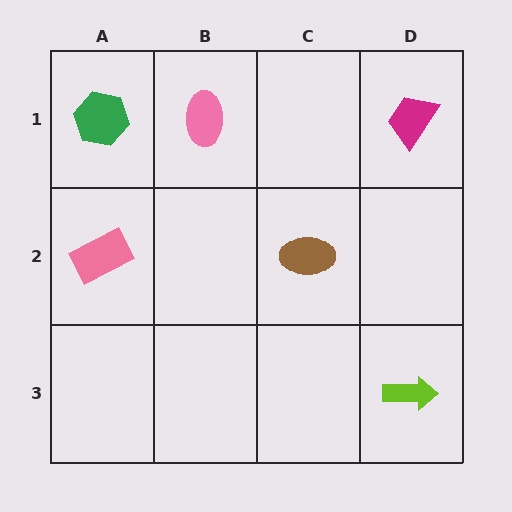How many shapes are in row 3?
1 shape.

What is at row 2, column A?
A pink rectangle.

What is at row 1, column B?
A pink ellipse.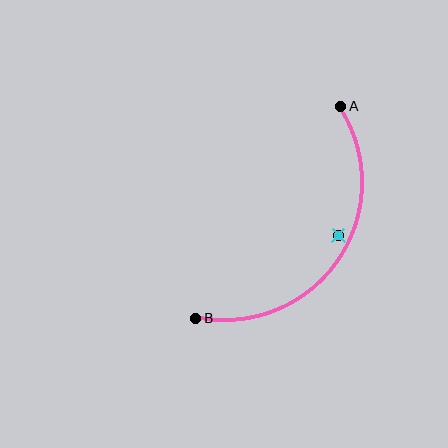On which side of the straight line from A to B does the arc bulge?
The arc bulges below and to the right of the straight line connecting A and B.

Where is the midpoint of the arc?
The arc midpoint is the point on the curve farthest from the straight line joining A and B. It sits below and to the right of that line.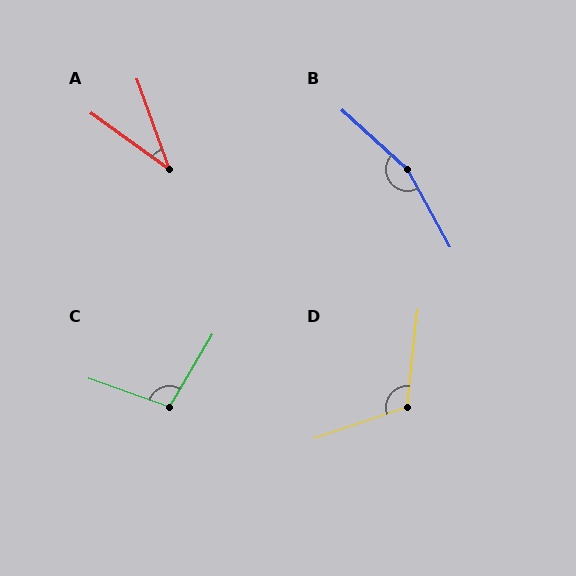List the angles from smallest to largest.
A (34°), C (101°), D (115°), B (161°).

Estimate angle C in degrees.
Approximately 101 degrees.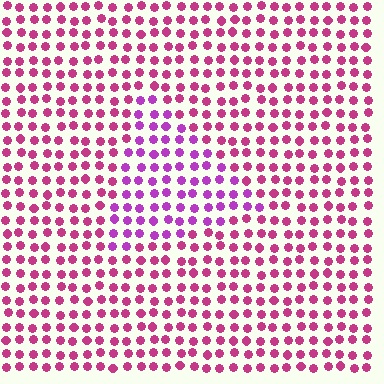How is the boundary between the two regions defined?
The boundary is defined purely by a slight shift in hue (about 32 degrees). Spacing, size, and orientation are identical on both sides.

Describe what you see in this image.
The image is filled with small magenta elements in a uniform arrangement. A triangle-shaped region is visible where the elements are tinted to a slightly different hue, forming a subtle color boundary.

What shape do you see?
I see a triangle.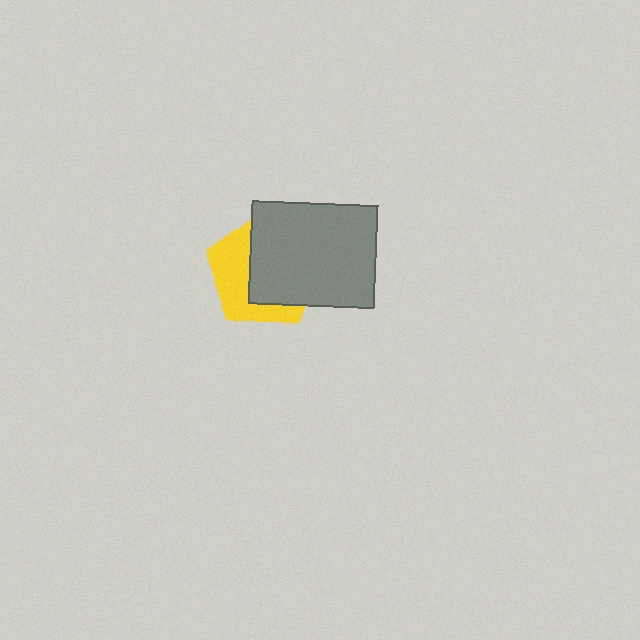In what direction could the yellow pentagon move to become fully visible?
The yellow pentagon could move left. That would shift it out from behind the gray rectangle entirely.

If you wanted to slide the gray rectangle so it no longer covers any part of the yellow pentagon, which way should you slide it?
Slide it right — that is the most direct way to separate the two shapes.